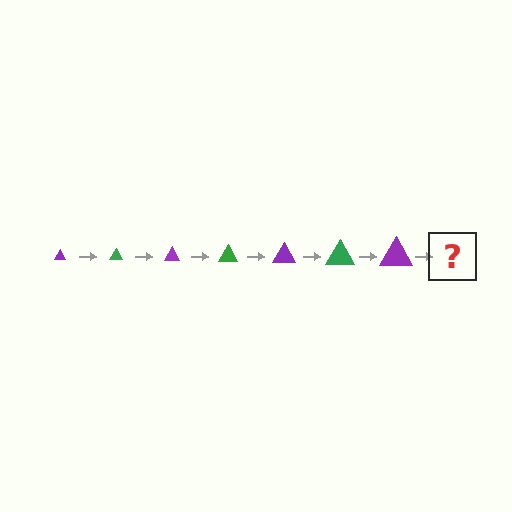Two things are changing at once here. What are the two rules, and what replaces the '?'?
The two rules are that the triangle grows larger each step and the color cycles through purple and green. The '?' should be a green triangle, larger than the previous one.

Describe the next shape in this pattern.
It should be a green triangle, larger than the previous one.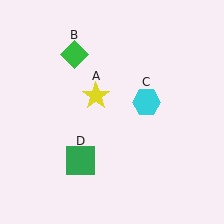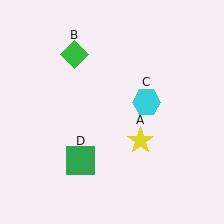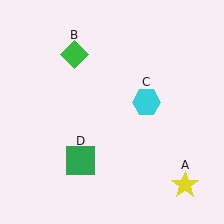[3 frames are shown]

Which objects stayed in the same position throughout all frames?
Green diamond (object B) and cyan hexagon (object C) and green square (object D) remained stationary.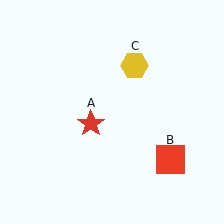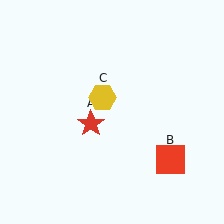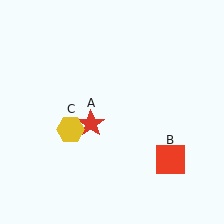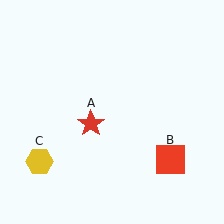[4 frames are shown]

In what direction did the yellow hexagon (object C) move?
The yellow hexagon (object C) moved down and to the left.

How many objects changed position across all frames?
1 object changed position: yellow hexagon (object C).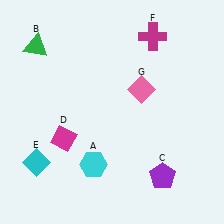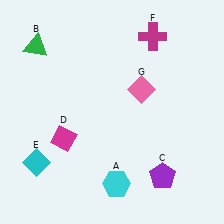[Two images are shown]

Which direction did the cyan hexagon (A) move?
The cyan hexagon (A) moved right.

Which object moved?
The cyan hexagon (A) moved right.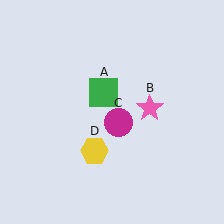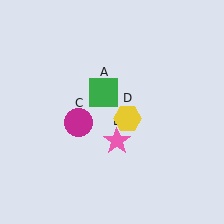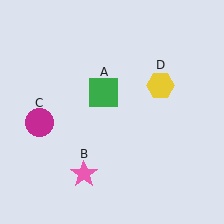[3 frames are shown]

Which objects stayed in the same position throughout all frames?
Green square (object A) remained stationary.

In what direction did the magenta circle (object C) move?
The magenta circle (object C) moved left.